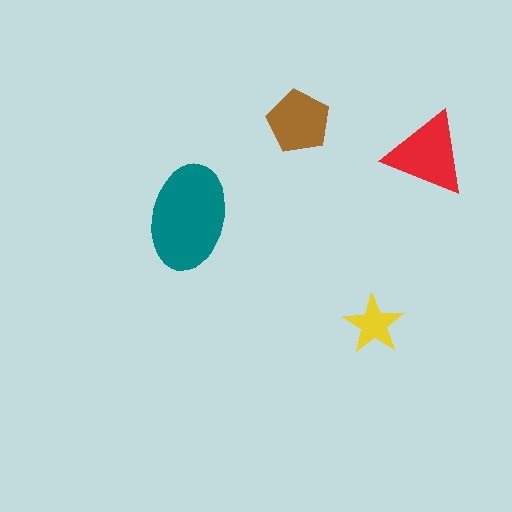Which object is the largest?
The teal ellipse.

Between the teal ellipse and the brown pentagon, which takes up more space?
The teal ellipse.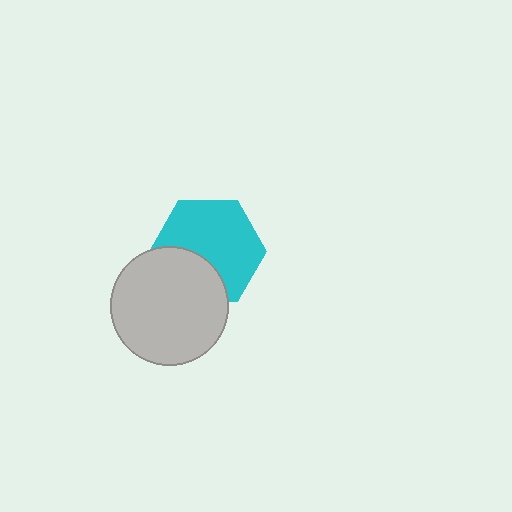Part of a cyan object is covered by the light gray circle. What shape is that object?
It is a hexagon.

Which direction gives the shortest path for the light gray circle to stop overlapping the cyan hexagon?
Moving down gives the shortest separation.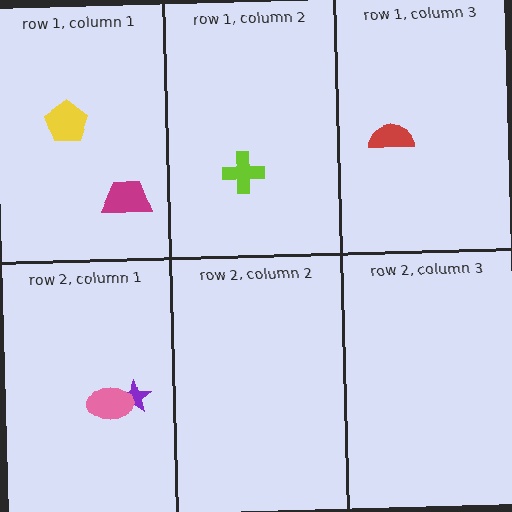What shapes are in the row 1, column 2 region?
The lime cross.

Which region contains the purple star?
The row 2, column 1 region.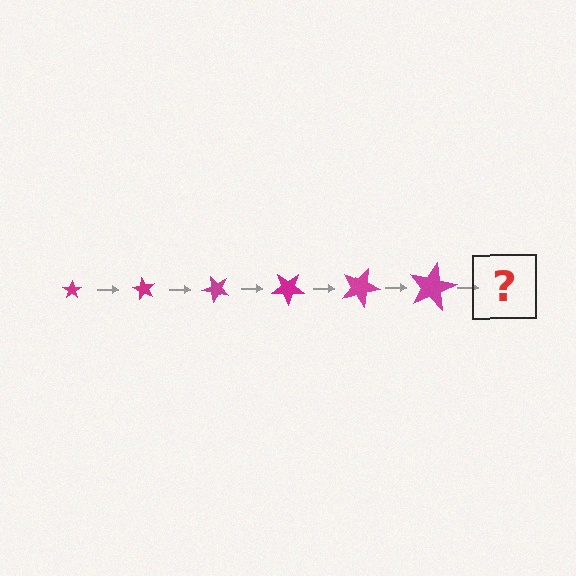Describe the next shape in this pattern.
It should be a star, larger than the previous one and rotated 360 degrees from the start.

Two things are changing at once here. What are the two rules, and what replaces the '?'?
The two rules are that the star grows larger each step and it rotates 60 degrees each step. The '?' should be a star, larger than the previous one and rotated 360 degrees from the start.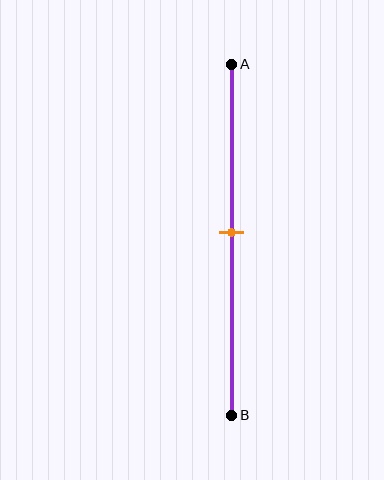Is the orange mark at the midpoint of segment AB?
Yes, the mark is approximately at the midpoint.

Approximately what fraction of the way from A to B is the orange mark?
The orange mark is approximately 50% of the way from A to B.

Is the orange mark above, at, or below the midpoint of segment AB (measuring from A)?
The orange mark is approximately at the midpoint of segment AB.